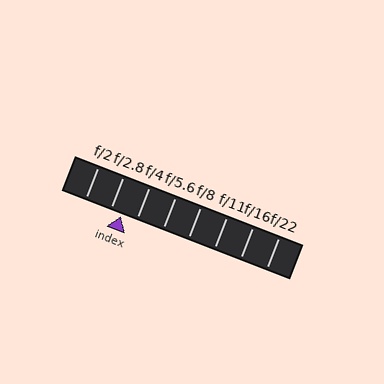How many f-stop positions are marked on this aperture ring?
There are 8 f-stop positions marked.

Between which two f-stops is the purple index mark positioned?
The index mark is between f/2.8 and f/4.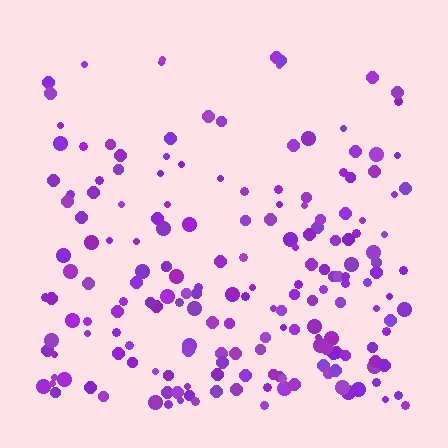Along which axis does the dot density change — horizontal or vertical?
Vertical.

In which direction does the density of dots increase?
From top to bottom, with the bottom side densest.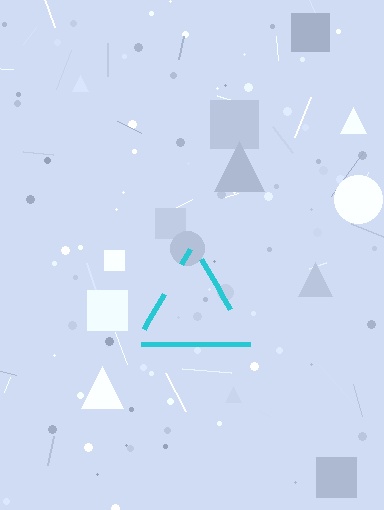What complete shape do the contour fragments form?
The contour fragments form a triangle.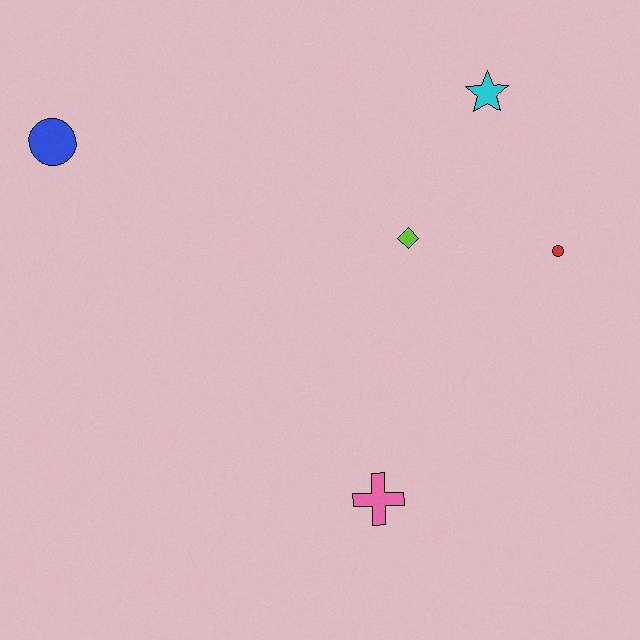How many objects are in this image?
There are 5 objects.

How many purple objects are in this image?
There are no purple objects.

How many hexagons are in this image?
There are no hexagons.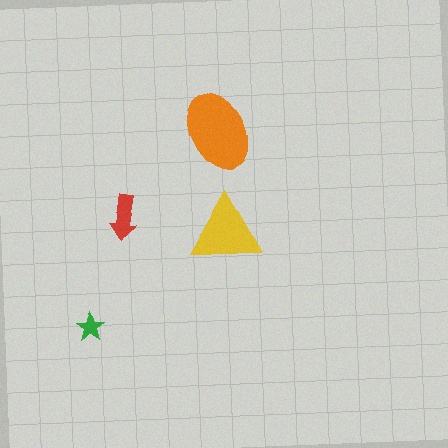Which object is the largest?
The orange ellipse.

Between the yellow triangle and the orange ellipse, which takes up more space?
The orange ellipse.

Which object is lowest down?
The green star is bottommost.